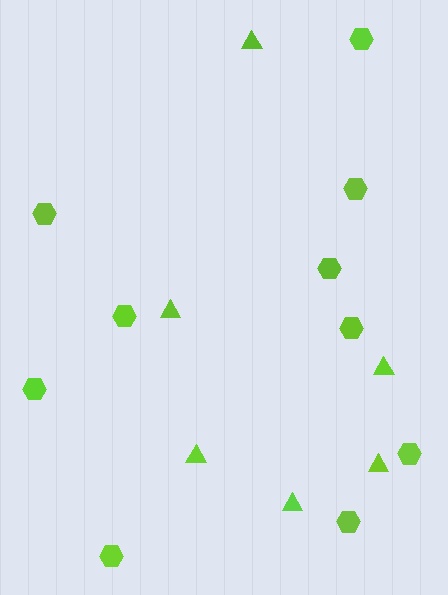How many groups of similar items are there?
There are 2 groups: one group of triangles (6) and one group of hexagons (10).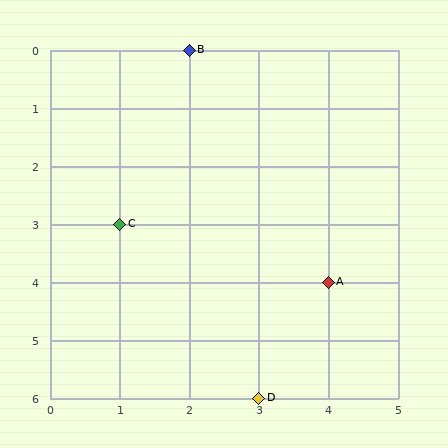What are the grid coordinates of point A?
Point A is at grid coordinates (4, 4).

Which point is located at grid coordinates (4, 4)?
Point A is at (4, 4).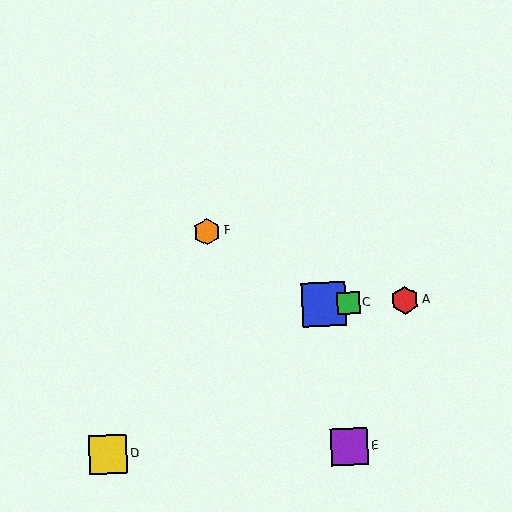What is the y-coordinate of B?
Object B is at y≈304.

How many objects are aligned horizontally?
3 objects (A, B, C) are aligned horizontally.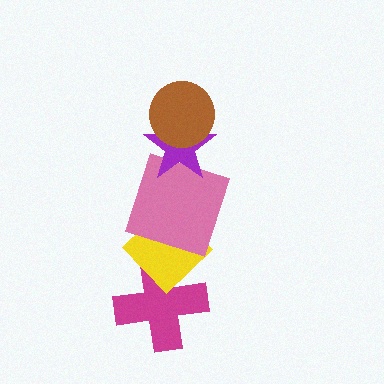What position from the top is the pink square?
The pink square is 3rd from the top.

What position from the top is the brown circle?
The brown circle is 1st from the top.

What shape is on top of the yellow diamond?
The pink square is on top of the yellow diamond.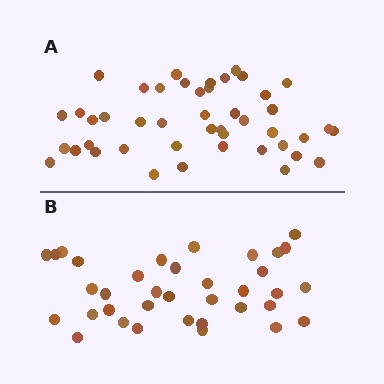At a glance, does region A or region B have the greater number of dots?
Region A (the top region) has more dots.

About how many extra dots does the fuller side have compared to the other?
Region A has roughly 8 or so more dots than region B.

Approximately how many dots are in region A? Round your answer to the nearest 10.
About 40 dots. (The exact count is 45, which rounds to 40.)